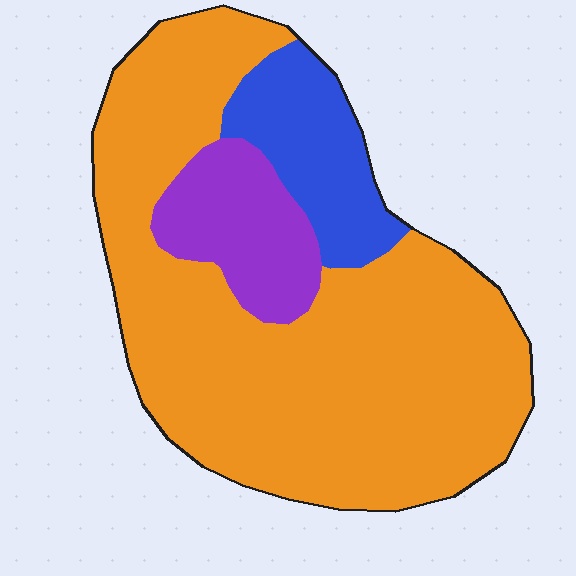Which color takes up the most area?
Orange, at roughly 75%.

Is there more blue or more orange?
Orange.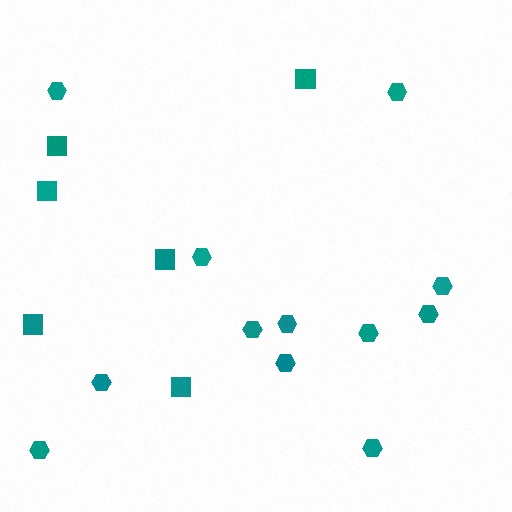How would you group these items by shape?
There are 2 groups: one group of hexagons (12) and one group of squares (6).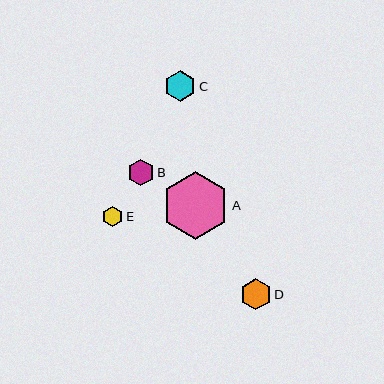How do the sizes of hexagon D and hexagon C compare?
Hexagon D and hexagon C are approximately the same size.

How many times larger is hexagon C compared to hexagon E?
Hexagon C is approximately 1.5 times the size of hexagon E.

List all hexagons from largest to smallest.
From largest to smallest: A, D, C, B, E.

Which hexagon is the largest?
Hexagon A is the largest with a size of approximately 68 pixels.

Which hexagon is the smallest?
Hexagon E is the smallest with a size of approximately 21 pixels.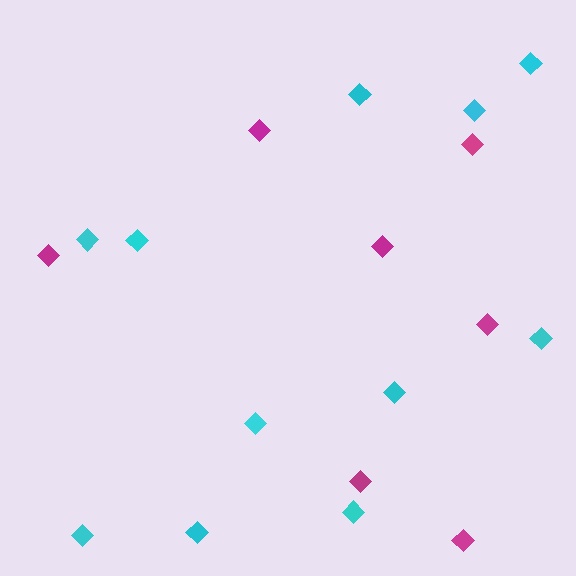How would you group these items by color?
There are 2 groups: one group of magenta diamonds (7) and one group of cyan diamonds (11).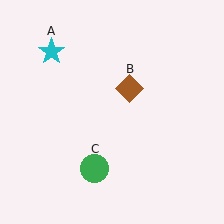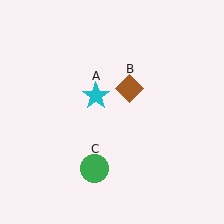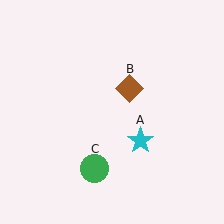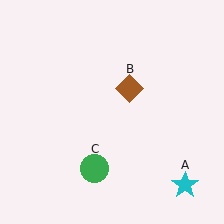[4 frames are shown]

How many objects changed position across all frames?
1 object changed position: cyan star (object A).